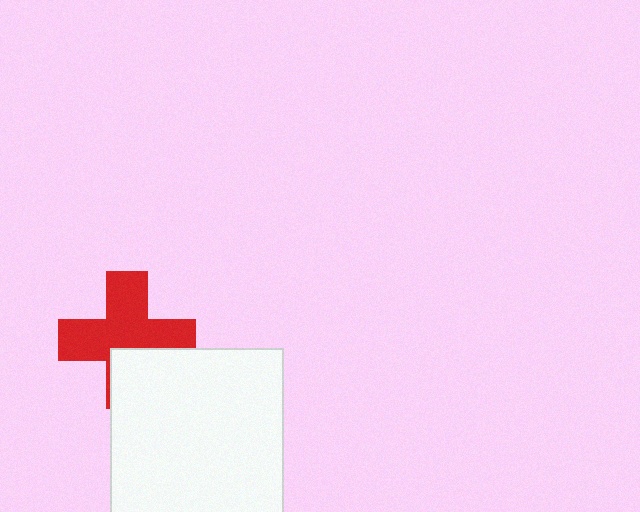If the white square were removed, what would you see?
You would see the complete red cross.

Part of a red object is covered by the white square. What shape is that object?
It is a cross.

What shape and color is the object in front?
The object in front is a white square.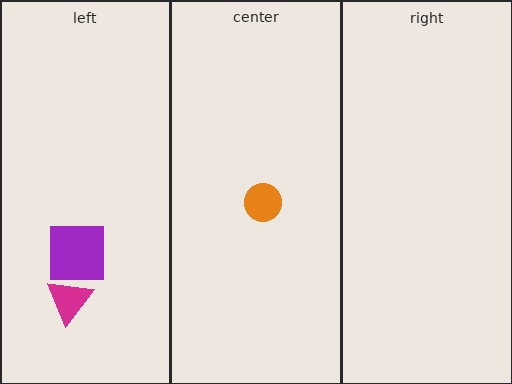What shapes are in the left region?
The purple square, the magenta triangle.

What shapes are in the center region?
The orange circle.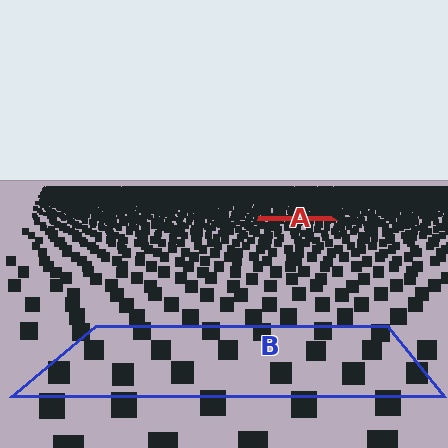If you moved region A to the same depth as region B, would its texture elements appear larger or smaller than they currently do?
They would appear larger. At a closer depth, the same texture elements are projected at a bigger on-screen size.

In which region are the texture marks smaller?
The texture marks are smaller in region A, because it is farther away.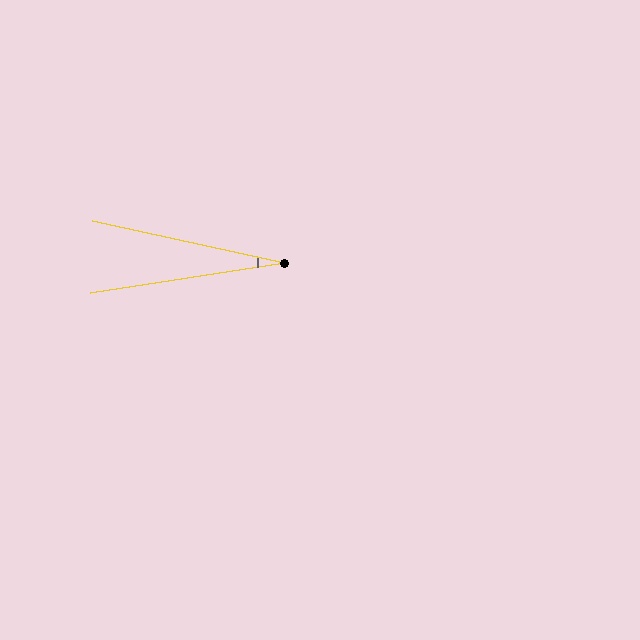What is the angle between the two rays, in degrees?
Approximately 21 degrees.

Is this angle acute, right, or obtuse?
It is acute.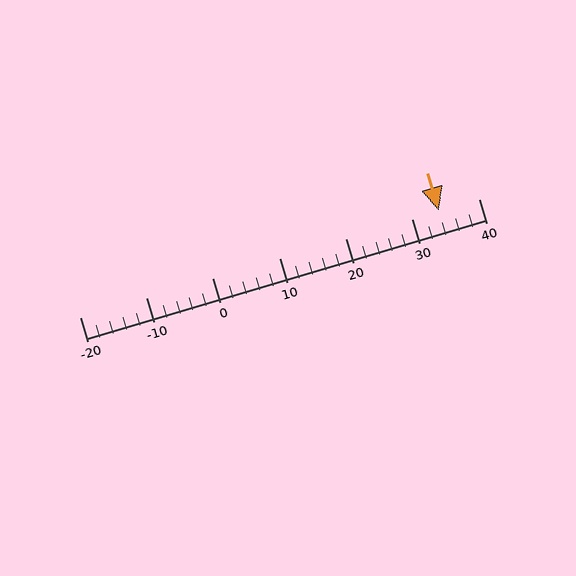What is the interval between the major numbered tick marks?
The major tick marks are spaced 10 units apart.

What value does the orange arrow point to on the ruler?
The orange arrow points to approximately 34.